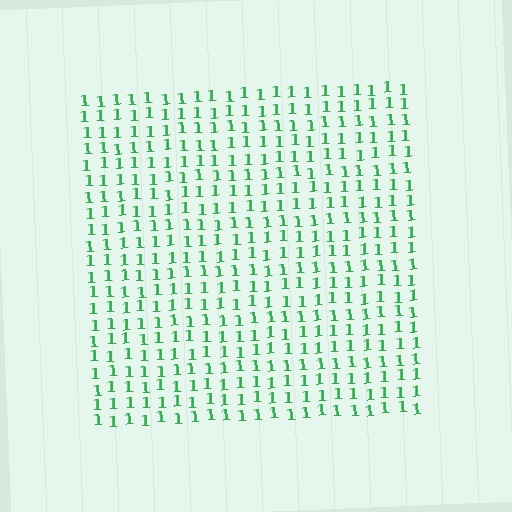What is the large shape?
The large shape is a square.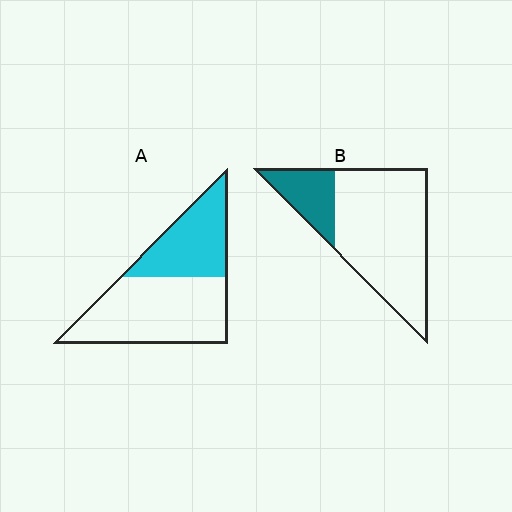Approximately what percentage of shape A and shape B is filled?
A is approximately 40% and B is approximately 20%.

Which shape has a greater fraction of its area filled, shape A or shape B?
Shape A.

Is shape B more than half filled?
No.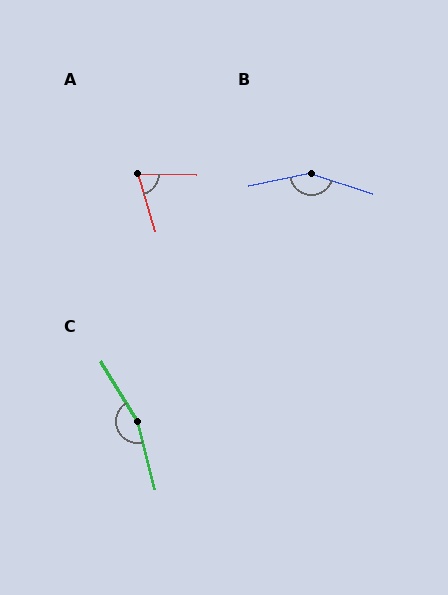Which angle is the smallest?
A, at approximately 72 degrees.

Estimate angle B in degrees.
Approximately 150 degrees.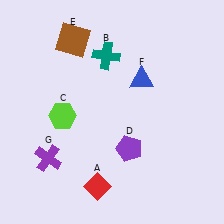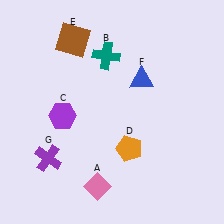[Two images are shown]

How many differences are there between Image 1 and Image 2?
There are 3 differences between the two images.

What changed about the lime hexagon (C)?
In Image 1, C is lime. In Image 2, it changed to purple.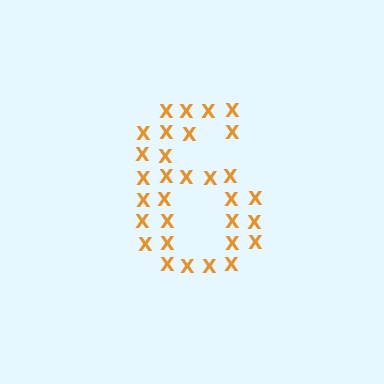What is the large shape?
The large shape is the digit 6.